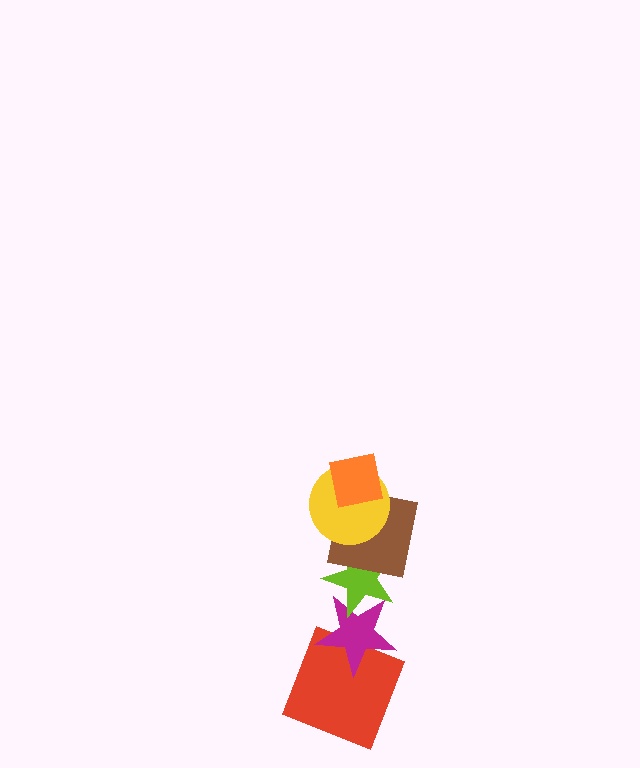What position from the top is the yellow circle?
The yellow circle is 2nd from the top.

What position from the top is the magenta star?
The magenta star is 5th from the top.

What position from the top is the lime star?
The lime star is 4th from the top.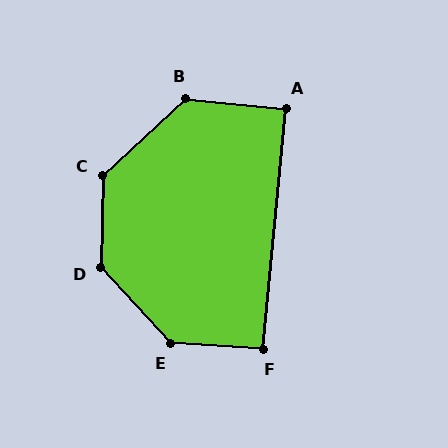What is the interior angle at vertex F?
Approximately 92 degrees (approximately right).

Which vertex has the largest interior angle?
D, at approximately 136 degrees.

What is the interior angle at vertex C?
Approximately 134 degrees (obtuse).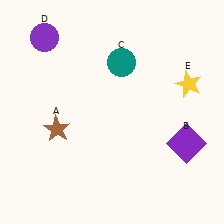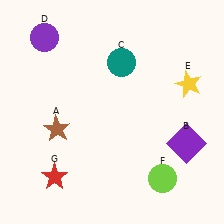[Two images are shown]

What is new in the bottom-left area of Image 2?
A red star (G) was added in the bottom-left area of Image 2.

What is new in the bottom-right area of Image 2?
A lime circle (F) was added in the bottom-right area of Image 2.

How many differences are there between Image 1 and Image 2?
There are 2 differences between the two images.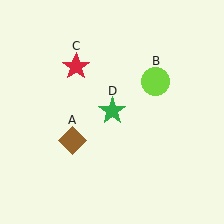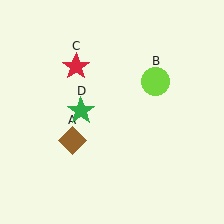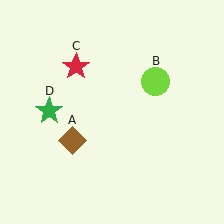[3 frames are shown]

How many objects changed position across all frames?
1 object changed position: green star (object D).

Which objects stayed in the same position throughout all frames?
Brown diamond (object A) and lime circle (object B) and red star (object C) remained stationary.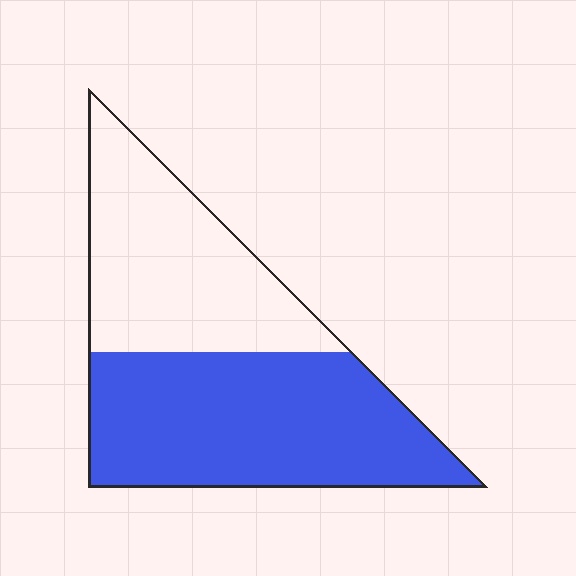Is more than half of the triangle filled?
Yes.